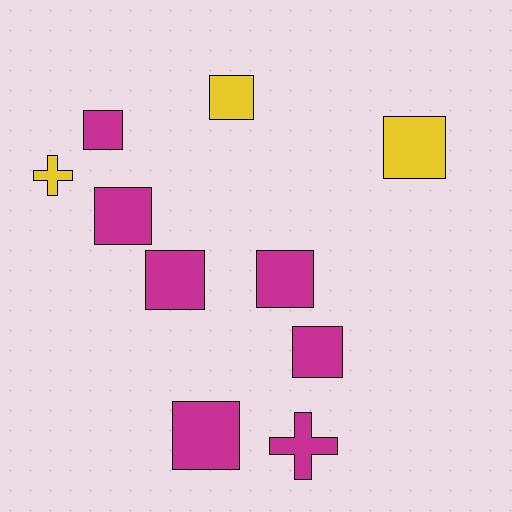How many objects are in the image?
There are 10 objects.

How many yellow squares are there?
There are 2 yellow squares.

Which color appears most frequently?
Magenta, with 7 objects.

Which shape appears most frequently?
Square, with 8 objects.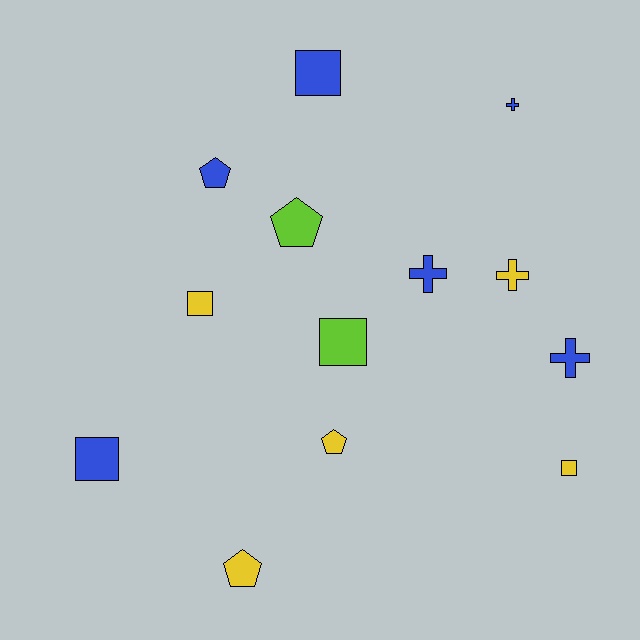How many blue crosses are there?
There are 3 blue crosses.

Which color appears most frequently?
Blue, with 6 objects.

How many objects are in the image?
There are 13 objects.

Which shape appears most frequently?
Square, with 5 objects.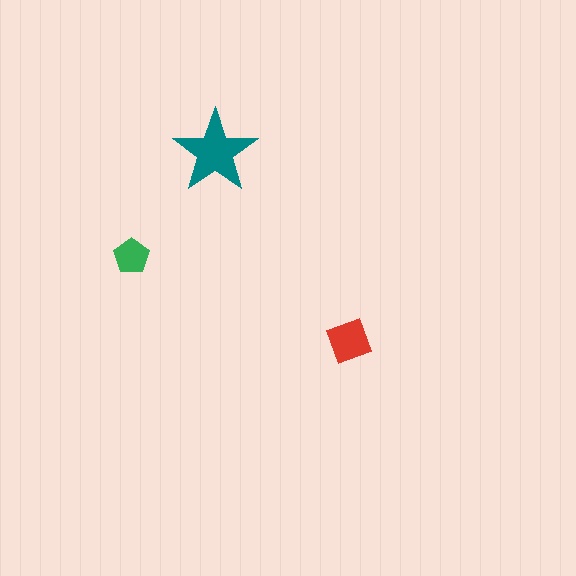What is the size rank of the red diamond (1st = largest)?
2nd.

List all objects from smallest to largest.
The green pentagon, the red diamond, the teal star.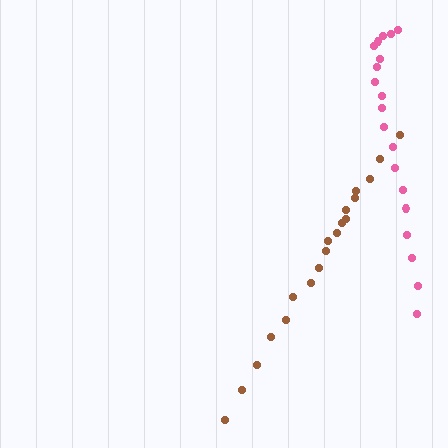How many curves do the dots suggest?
There are 2 distinct paths.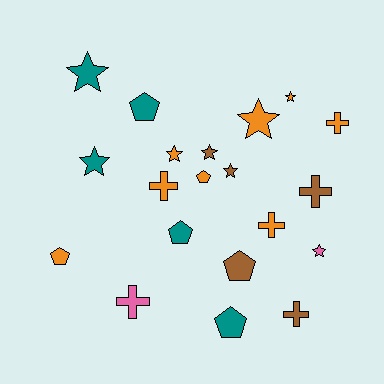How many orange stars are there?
There are 3 orange stars.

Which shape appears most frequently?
Star, with 8 objects.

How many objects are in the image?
There are 20 objects.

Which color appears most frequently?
Orange, with 8 objects.